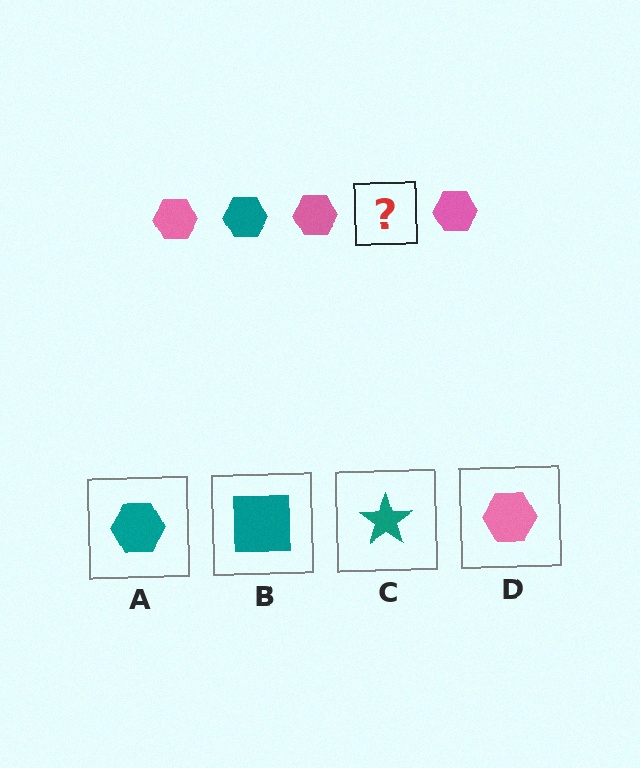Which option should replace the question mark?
Option A.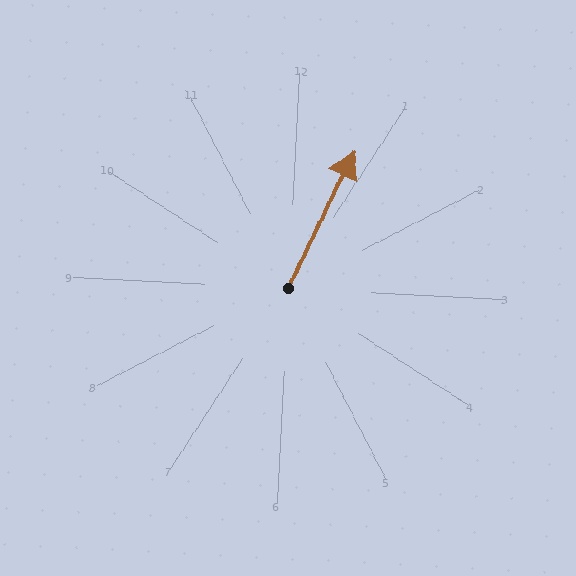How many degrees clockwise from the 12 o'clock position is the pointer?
Approximately 23 degrees.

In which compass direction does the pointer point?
Northeast.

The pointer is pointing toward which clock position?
Roughly 1 o'clock.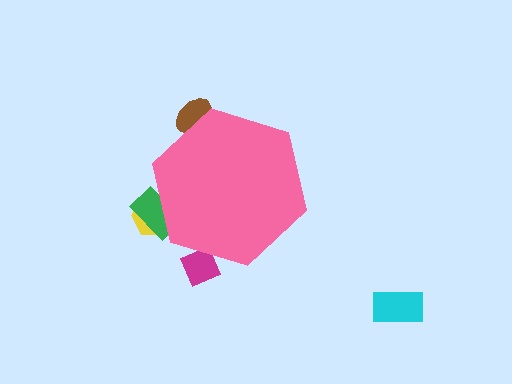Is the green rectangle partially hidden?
Yes, the green rectangle is partially hidden behind the pink hexagon.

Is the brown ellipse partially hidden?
Yes, the brown ellipse is partially hidden behind the pink hexagon.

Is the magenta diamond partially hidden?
Yes, the magenta diamond is partially hidden behind the pink hexagon.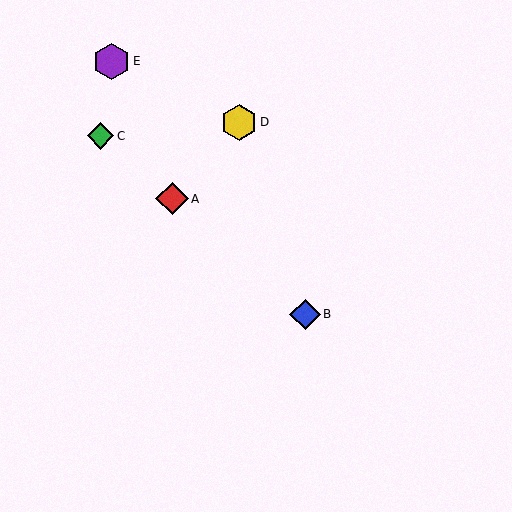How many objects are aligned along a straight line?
3 objects (A, B, C) are aligned along a straight line.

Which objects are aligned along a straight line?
Objects A, B, C are aligned along a straight line.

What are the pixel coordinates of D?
Object D is at (239, 122).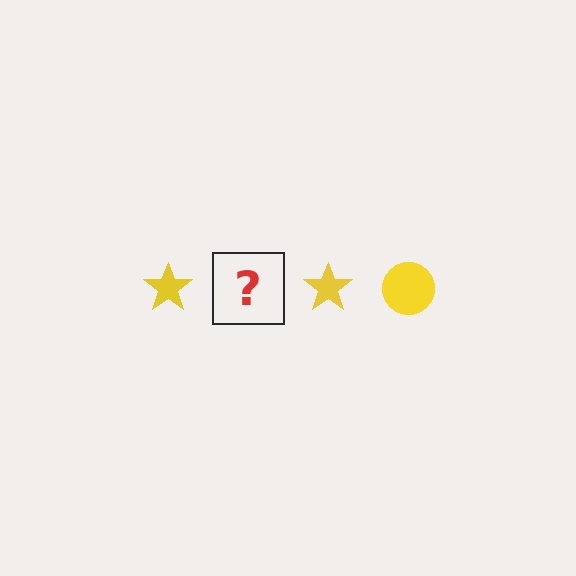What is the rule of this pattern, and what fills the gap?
The rule is that the pattern cycles through star, circle shapes in yellow. The gap should be filled with a yellow circle.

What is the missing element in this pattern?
The missing element is a yellow circle.